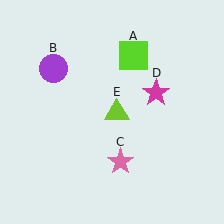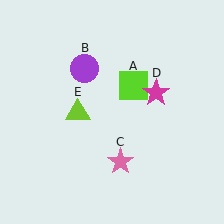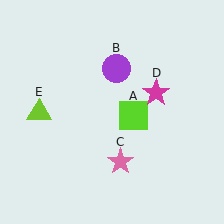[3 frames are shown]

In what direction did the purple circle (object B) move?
The purple circle (object B) moved right.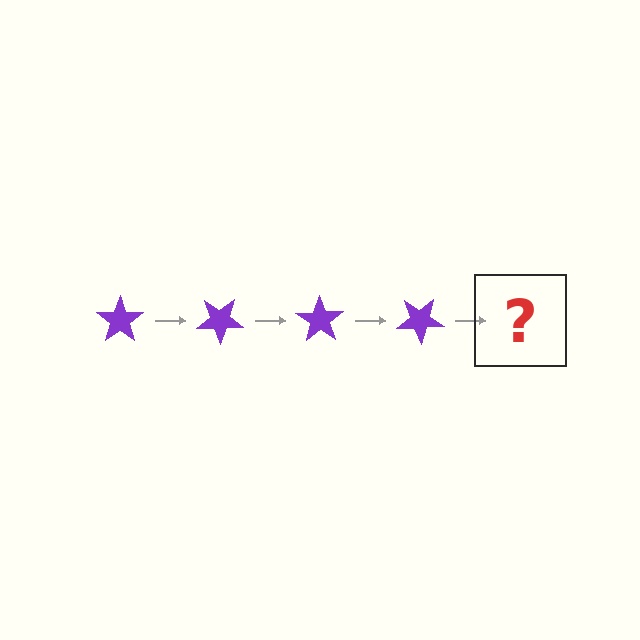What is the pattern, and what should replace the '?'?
The pattern is that the star rotates 35 degrees each step. The '?' should be a purple star rotated 140 degrees.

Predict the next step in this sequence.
The next step is a purple star rotated 140 degrees.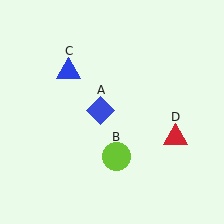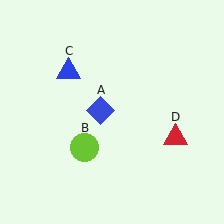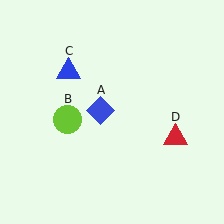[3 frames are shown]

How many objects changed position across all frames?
1 object changed position: lime circle (object B).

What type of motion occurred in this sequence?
The lime circle (object B) rotated clockwise around the center of the scene.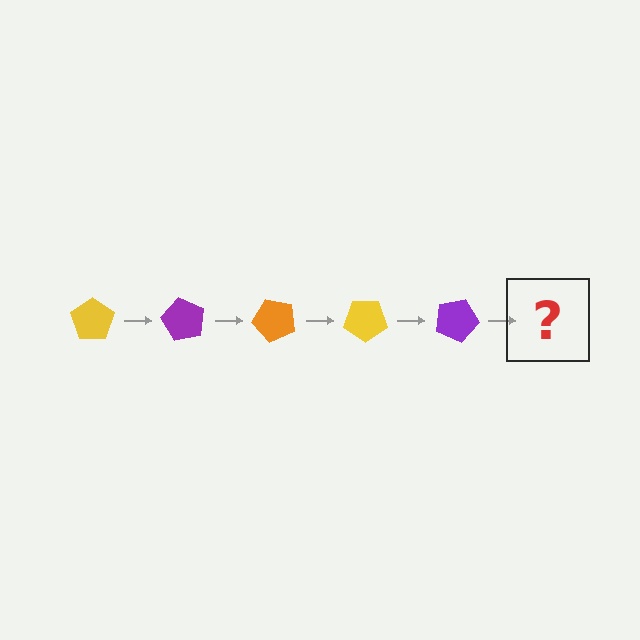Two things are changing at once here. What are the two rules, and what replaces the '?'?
The two rules are that it rotates 60 degrees each step and the color cycles through yellow, purple, and orange. The '?' should be an orange pentagon, rotated 300 degrees from the start.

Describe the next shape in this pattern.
It should be an orange pentagon, rotated 300 degrees from the start.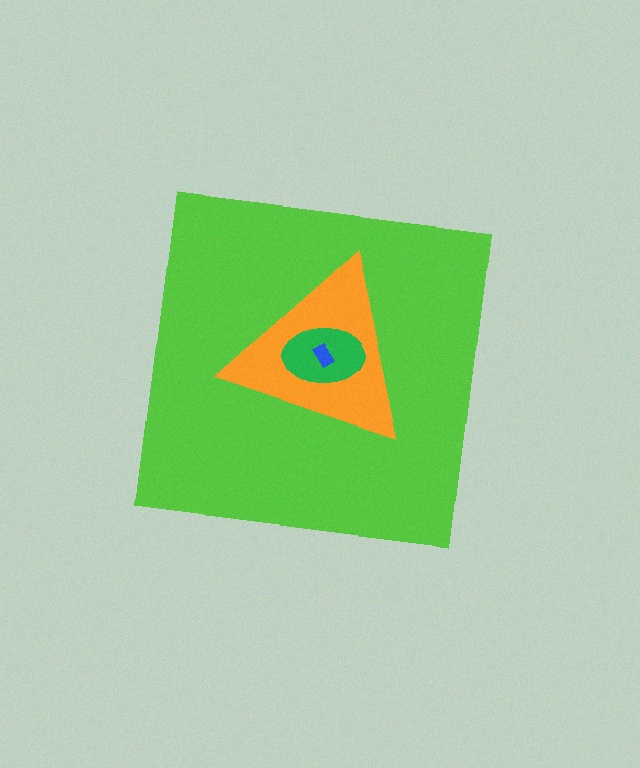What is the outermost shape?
The lime square.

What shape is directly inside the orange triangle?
The green ellipse.